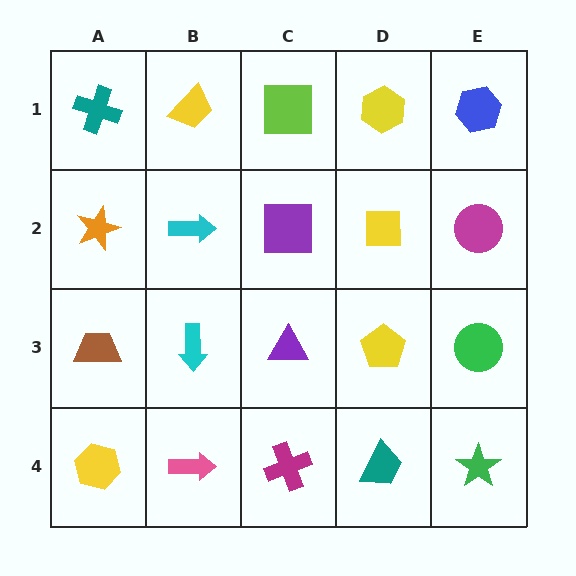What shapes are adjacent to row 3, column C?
A purple square (row 2, column C), a magenta cross (row 4, column C), a cyan arrow (row 3, column B), a yellow pentagon (row 3, column D).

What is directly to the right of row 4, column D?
A green star.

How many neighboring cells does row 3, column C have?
4.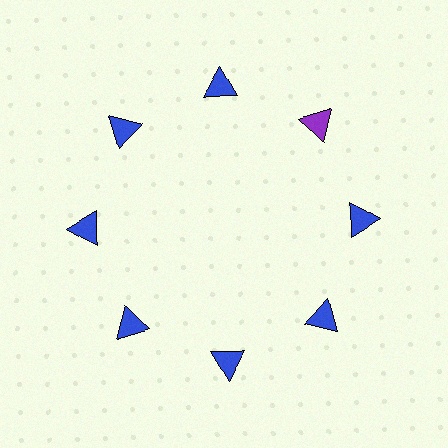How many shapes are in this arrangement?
There are 8 shapes arranged in a ring pattern.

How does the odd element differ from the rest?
It has a different color: purple instead of blue.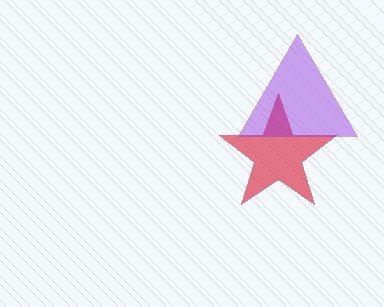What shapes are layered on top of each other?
The layered shapes are: a red star, a purple triangle.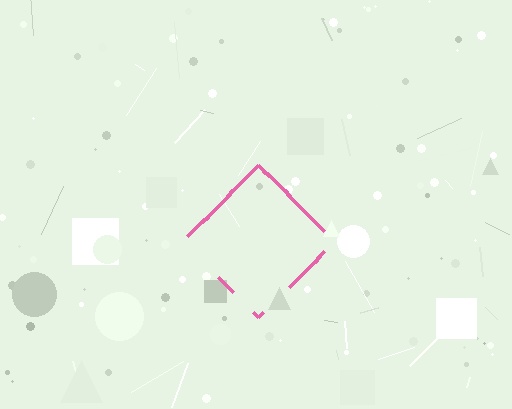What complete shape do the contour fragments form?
The contour fragments form a diamond.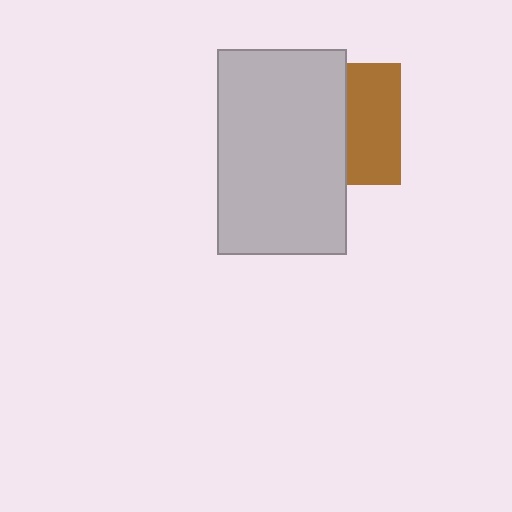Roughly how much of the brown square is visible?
A small part of it is visible (roughly 44%).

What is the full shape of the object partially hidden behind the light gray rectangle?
The partially hidden object is a brown square.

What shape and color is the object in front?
The object in front is a light gray rectangle.